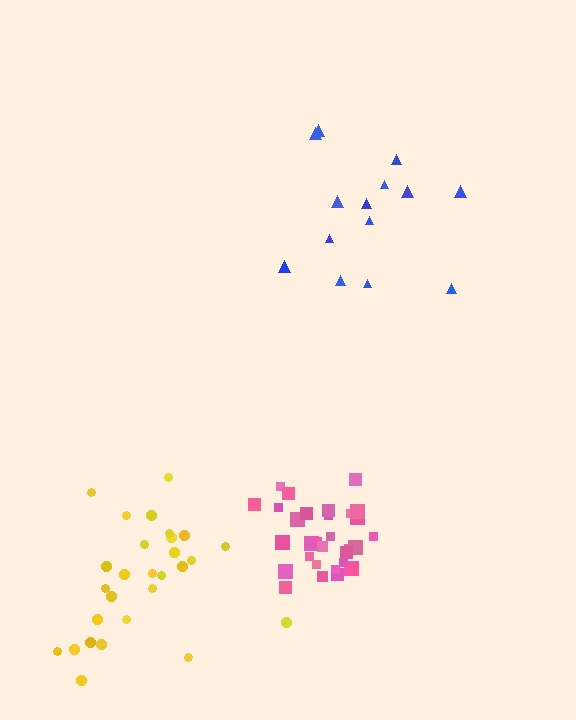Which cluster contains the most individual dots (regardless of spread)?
Pink (30).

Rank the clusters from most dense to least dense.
pink, yellow, blue.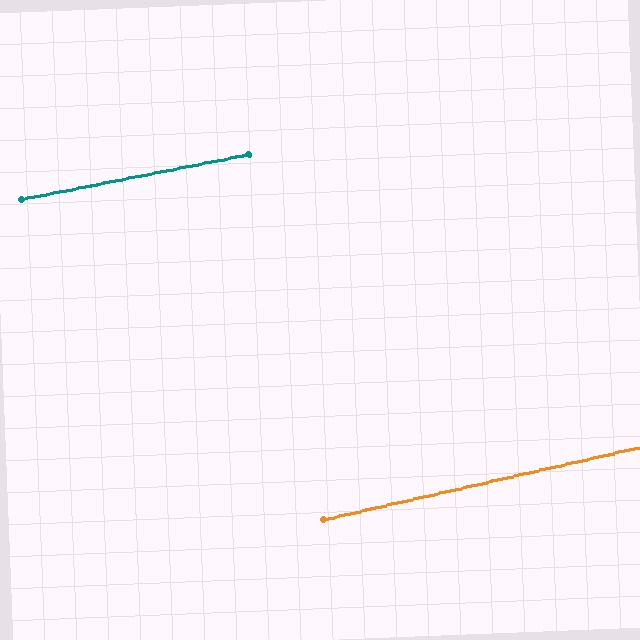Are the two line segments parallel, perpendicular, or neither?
Parallel — their directions differ by only 1.7°.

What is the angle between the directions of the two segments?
Approximately 2 degrees.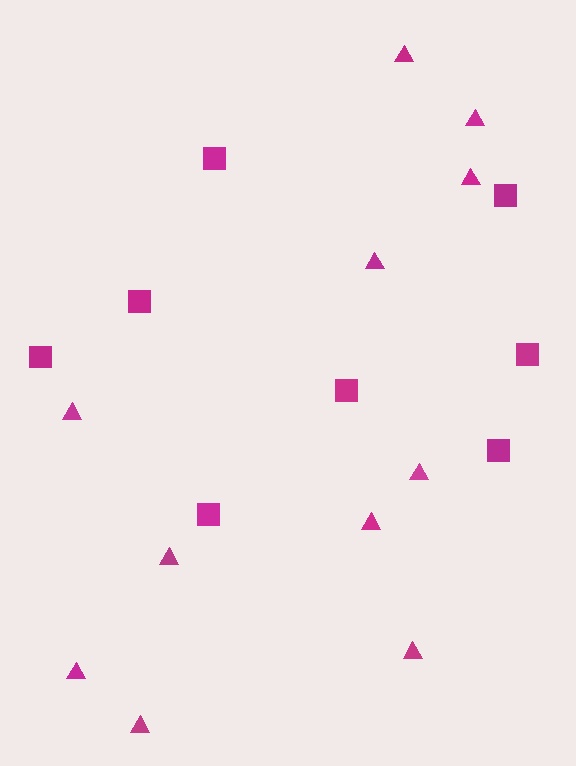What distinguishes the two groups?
There are 2 groups: one group of squares (8) and one group of triangles (11).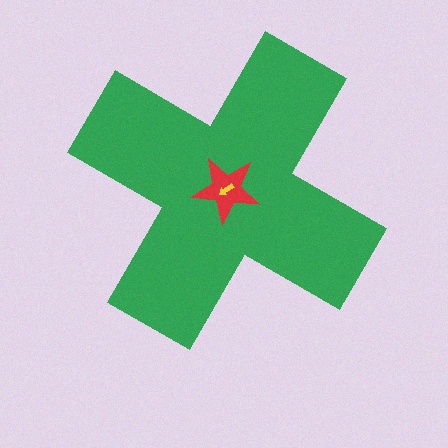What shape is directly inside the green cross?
The red star.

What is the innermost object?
The yellow arrow.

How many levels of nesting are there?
3.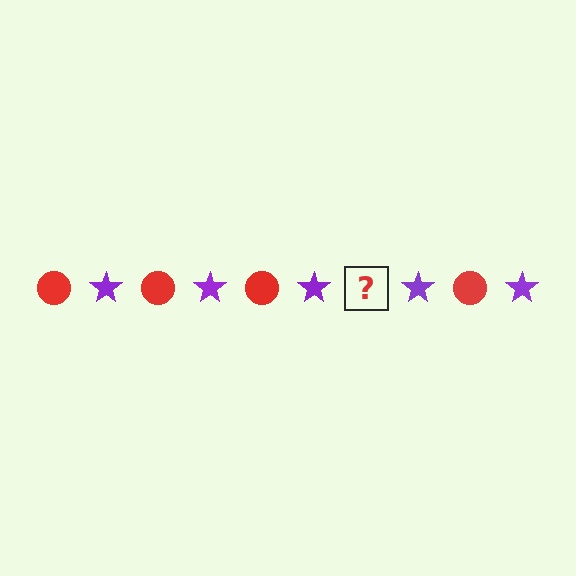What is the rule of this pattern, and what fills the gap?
The rule is that the pattern alternates between red circle and purple star. The gap should be filled with a red circle.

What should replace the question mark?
The question mark should be replaced with a red circle.